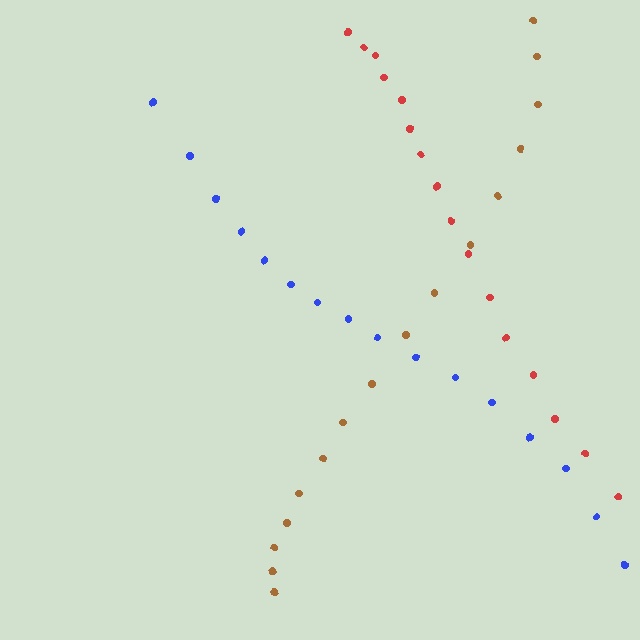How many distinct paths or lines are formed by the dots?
There are 3 distinct paths.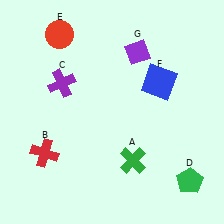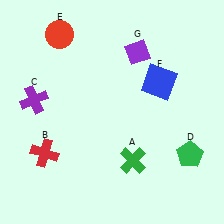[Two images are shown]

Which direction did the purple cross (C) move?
The purple cross (C) moved left.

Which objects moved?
The objects that moved are: the purple cross (C), the green pentagon (D).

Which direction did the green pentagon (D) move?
The green pentagon (D) moved up.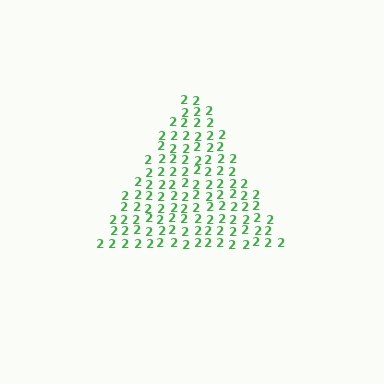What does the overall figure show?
The overall figure shows a triangle.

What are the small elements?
The small elements are digit 2's.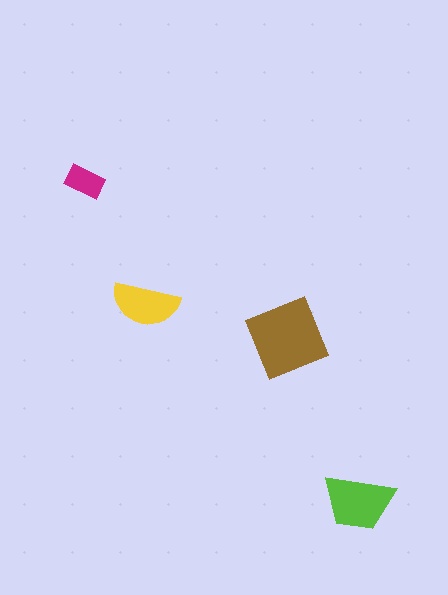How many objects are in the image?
There are 4 objects in the image.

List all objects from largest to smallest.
The brown diamond, the lime trapezoid, the yellow semicircle, the magenta rectangle.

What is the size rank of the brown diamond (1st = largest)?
1st.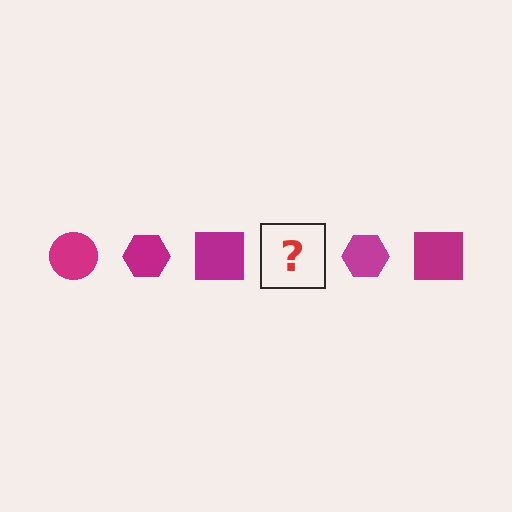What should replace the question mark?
The question mark should be replaced with a magenta circle.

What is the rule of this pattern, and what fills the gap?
The rule is that the pattern cycles through circle, hexagon, square shapes in magenta. The gap should be filled with a magenta circle.